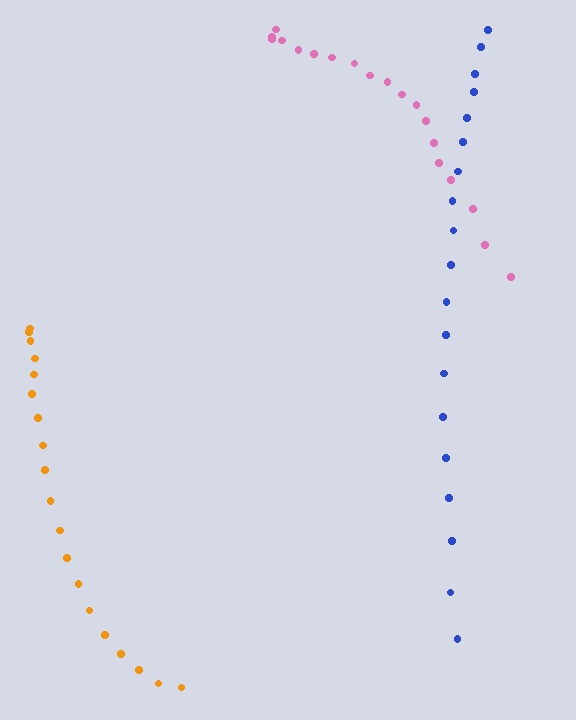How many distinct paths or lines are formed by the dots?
There are 3 distinct paths.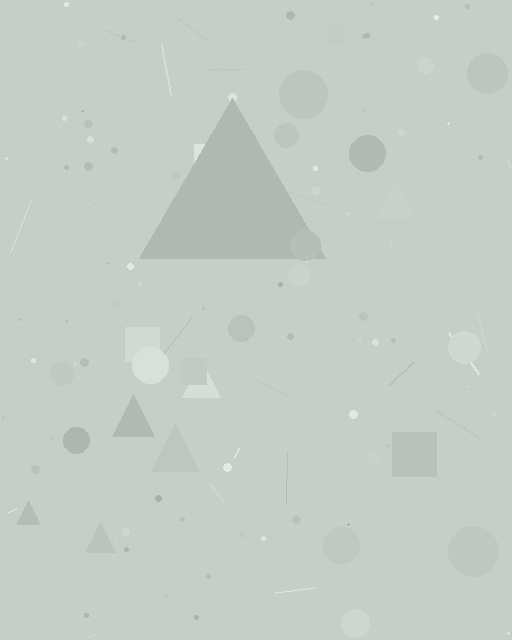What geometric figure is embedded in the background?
A triangle is embedded in the background.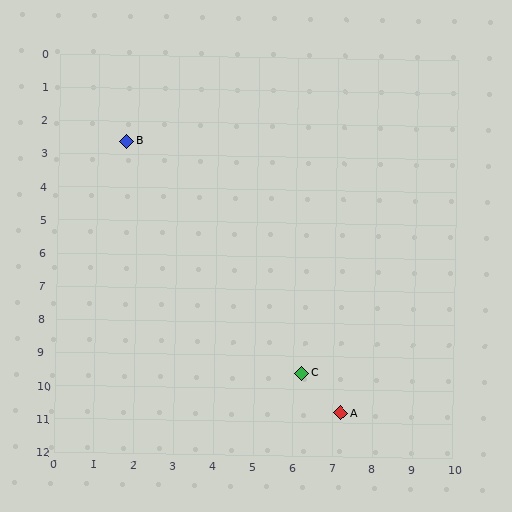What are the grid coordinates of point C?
Point C is at approximately (6.2, 9.5).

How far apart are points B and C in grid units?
Points B and C are about 8.2 grid units apart.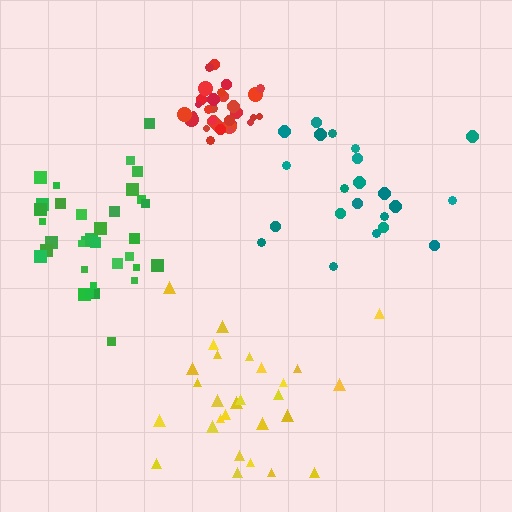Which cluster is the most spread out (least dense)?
Teal.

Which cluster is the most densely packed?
Red.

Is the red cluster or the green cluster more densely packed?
Red.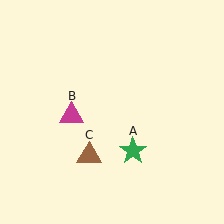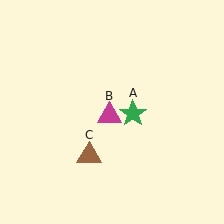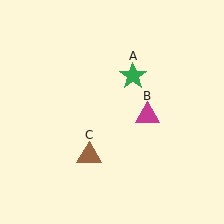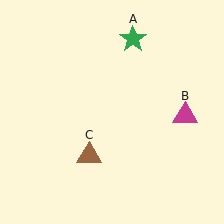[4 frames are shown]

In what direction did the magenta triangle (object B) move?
The magenta triangle (object B) moved right.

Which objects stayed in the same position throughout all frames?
Brown triangle (object C) remained stationary.